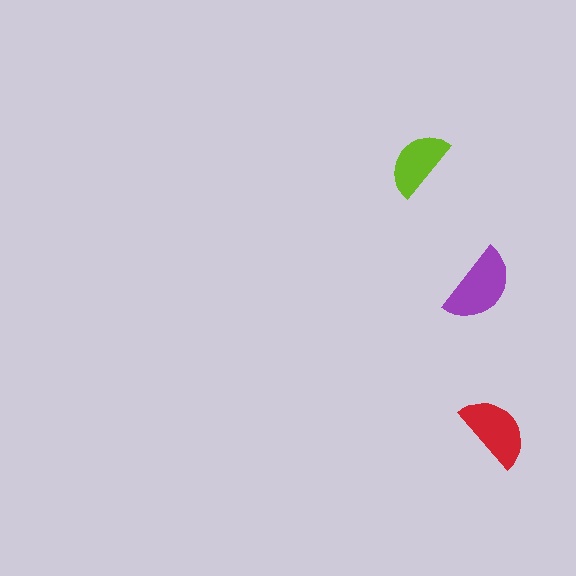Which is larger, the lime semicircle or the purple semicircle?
The purple one.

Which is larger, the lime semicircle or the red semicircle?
The red one.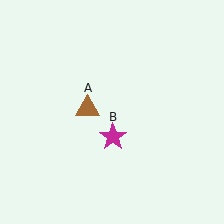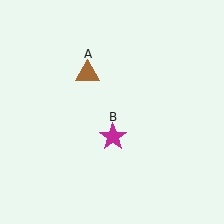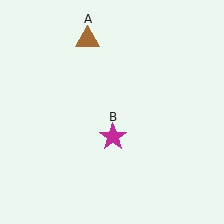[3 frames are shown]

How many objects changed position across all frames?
1 object changed position: brown triangle (object A).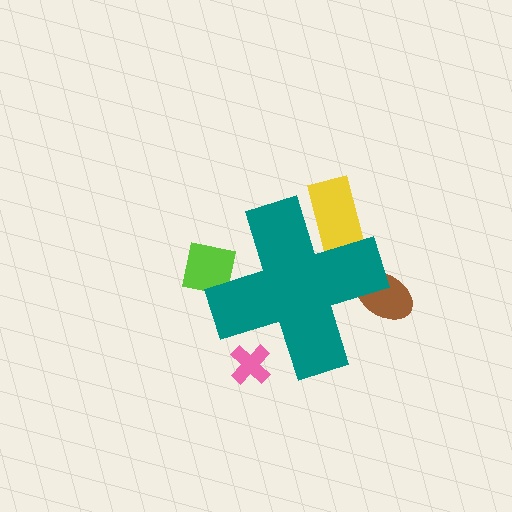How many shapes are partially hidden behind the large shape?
4 shapes are partially hidden.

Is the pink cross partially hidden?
Yes, the pink cross is partially hidden behind the teal cross.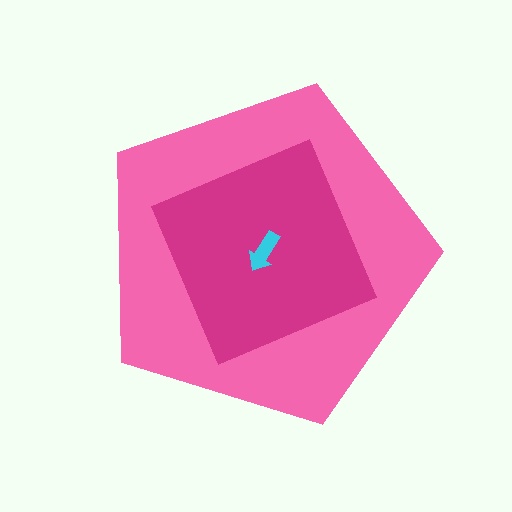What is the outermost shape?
The pink pentagon.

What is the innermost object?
The cyan arrow.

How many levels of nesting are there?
3.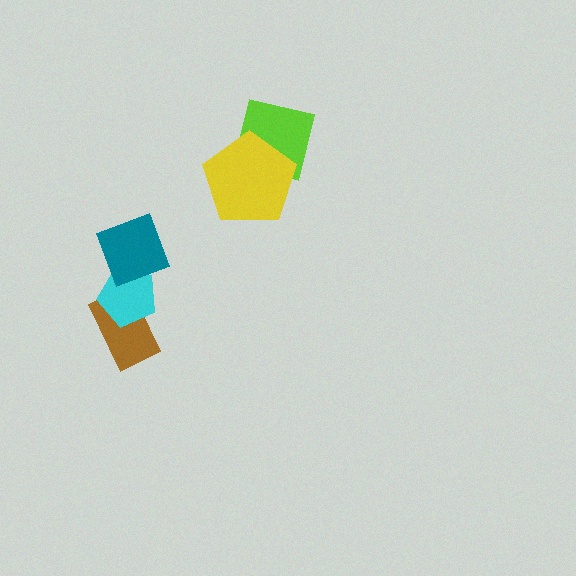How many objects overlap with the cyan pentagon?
2 objects overlap with the cyan pentagon.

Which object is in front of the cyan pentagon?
The teal diamond is in front of the cyan pentagon.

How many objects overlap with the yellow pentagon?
1 object overlaps with the yellow pentagon.